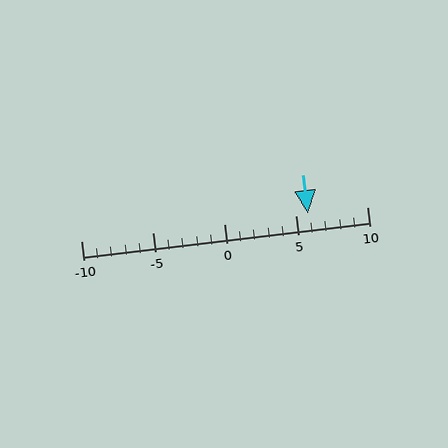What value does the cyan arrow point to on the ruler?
The cyan arrow points to approximately 6.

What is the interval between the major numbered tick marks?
The major tick marks are spaced 5 units apart.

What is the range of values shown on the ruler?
The ruler shows values from -10 to 10.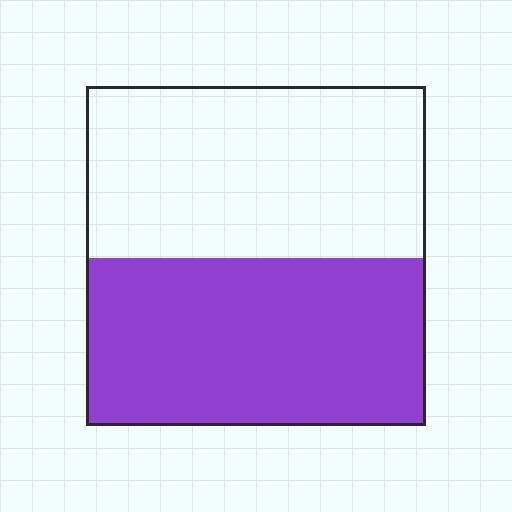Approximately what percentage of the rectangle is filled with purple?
Approximately 50%.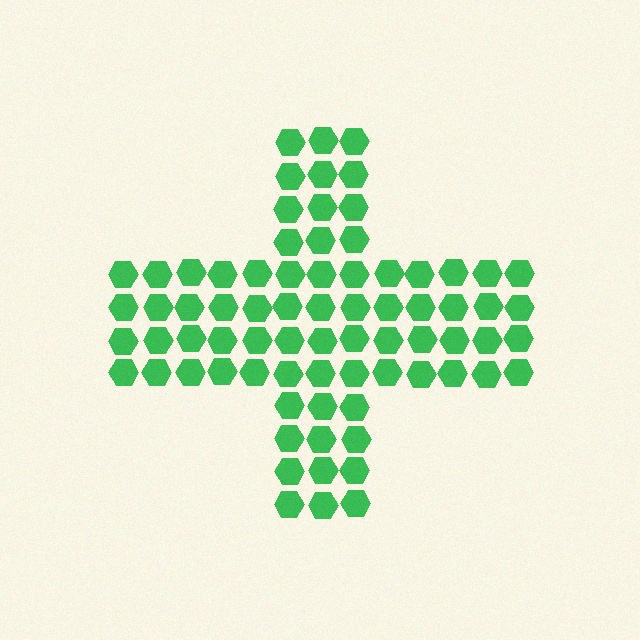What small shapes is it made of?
It is made of small hexagons.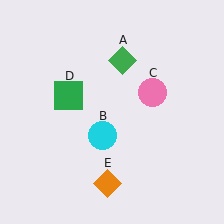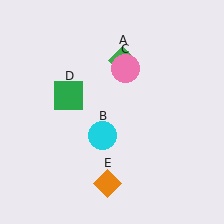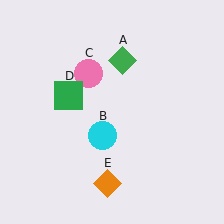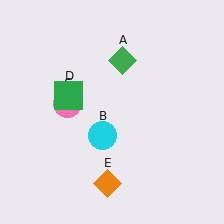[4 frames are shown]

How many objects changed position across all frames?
1 object changed position: pink circle (object C).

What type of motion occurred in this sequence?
The pink circle (object C) rotated counterclockwise around the center of the scene.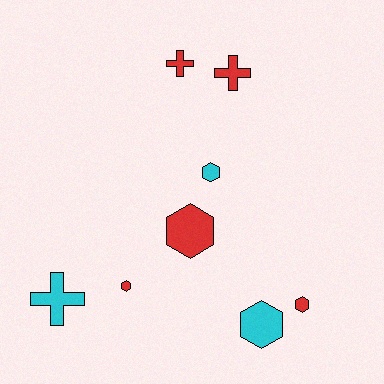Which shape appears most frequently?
Hexagon, with 5 objects.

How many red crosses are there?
There are 2 red crosses.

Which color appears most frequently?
Red, with 5 objects.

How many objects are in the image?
There are 8 objects.